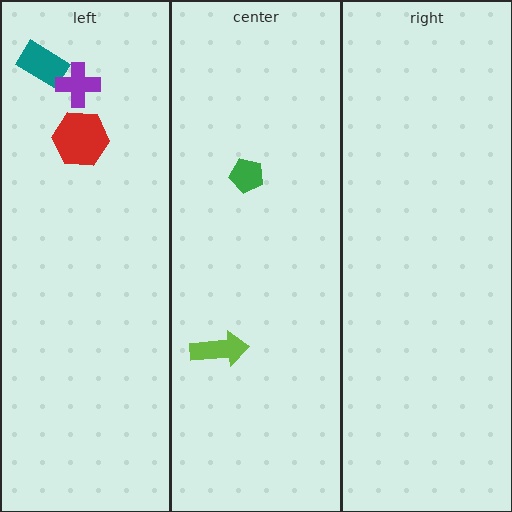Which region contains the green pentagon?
The center region.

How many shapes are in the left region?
3.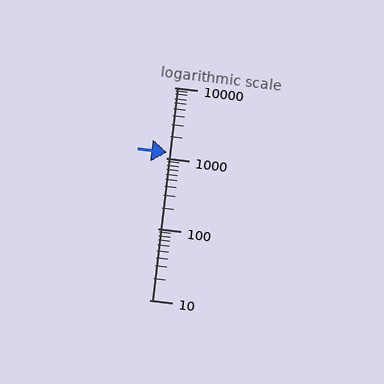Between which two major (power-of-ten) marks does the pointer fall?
The pointer is between 1000 and 10000.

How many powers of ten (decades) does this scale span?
The scale spans 3 decades, from 10 to 10000.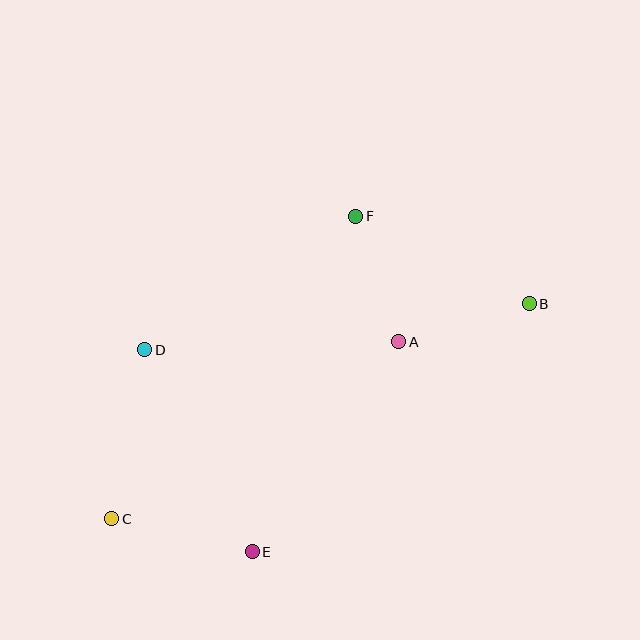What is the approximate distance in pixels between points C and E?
The distance between C and E is approximately 144 pixels.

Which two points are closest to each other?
Points A and F are closest to each other.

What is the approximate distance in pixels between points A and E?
The distance between A and E is approximately 256 pixels.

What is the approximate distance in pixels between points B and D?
The distance between B and D is approximately 387 pixels.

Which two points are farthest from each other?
Points B and C are farthest from each other.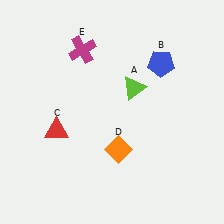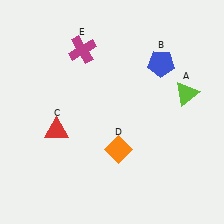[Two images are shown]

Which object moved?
The lime triangle (A) moved right.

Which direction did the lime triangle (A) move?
The lime triangle (A) moved right.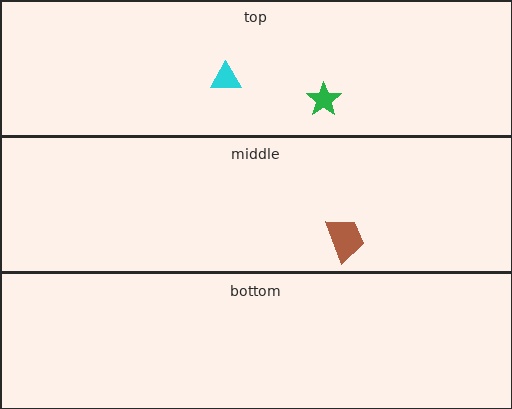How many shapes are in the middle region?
1.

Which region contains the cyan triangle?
The top region.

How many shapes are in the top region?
2.